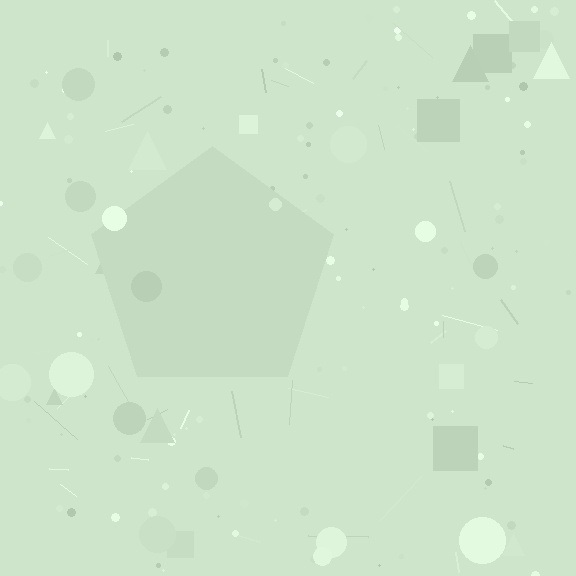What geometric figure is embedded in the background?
A pentagon is embedded in the background.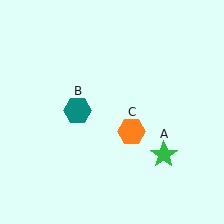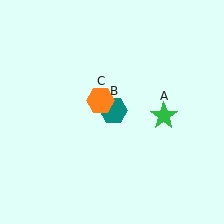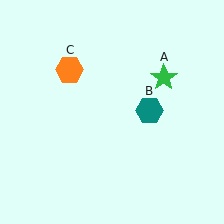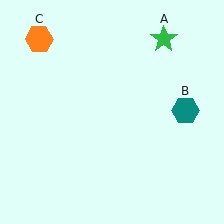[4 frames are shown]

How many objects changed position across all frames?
3 objects changed position: green star (object A), teal hexagon (object B), orange hexagon (object C).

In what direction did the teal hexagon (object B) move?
The teal hexagon (object B) moved right.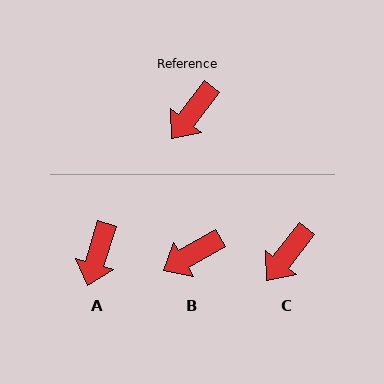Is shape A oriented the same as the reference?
No, it is off by about 21 degrees.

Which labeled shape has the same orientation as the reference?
C.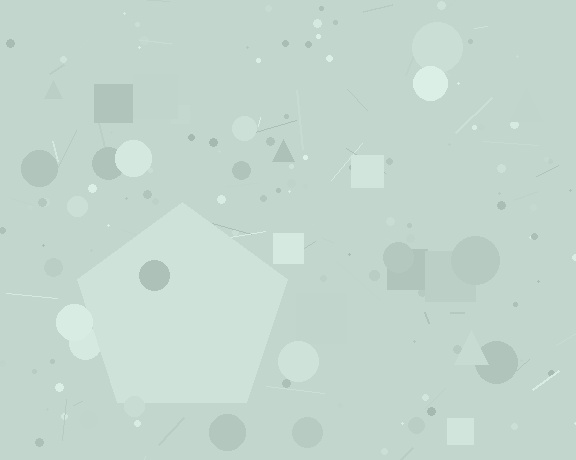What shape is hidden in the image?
A pentagon is hidden in the image.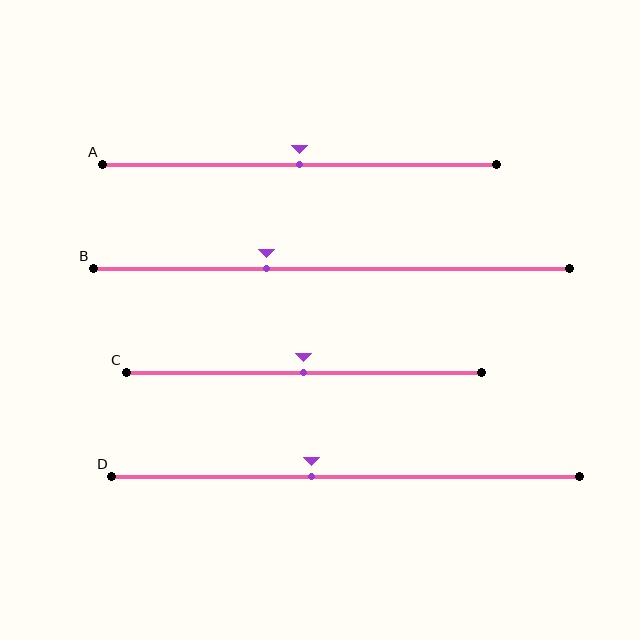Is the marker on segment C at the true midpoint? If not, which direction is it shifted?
Yes, the marker on segment C is at the true midpoint.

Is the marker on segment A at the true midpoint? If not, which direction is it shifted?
Yes, the marker on segment A is at the true midpoint.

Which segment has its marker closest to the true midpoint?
Segment A has its marker closest to the true midpoint.